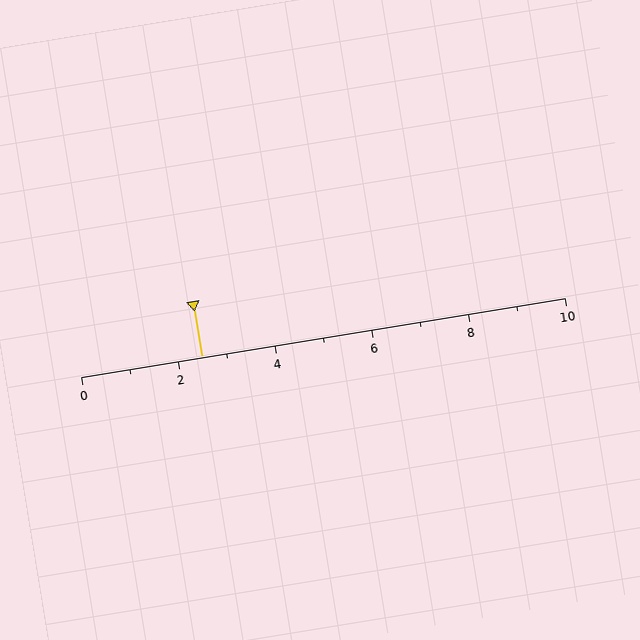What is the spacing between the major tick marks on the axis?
The major ticks are spaced 2 apart.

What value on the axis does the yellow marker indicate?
The marker indicates approximately 2.5.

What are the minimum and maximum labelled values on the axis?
The axis runs from 0 to 10.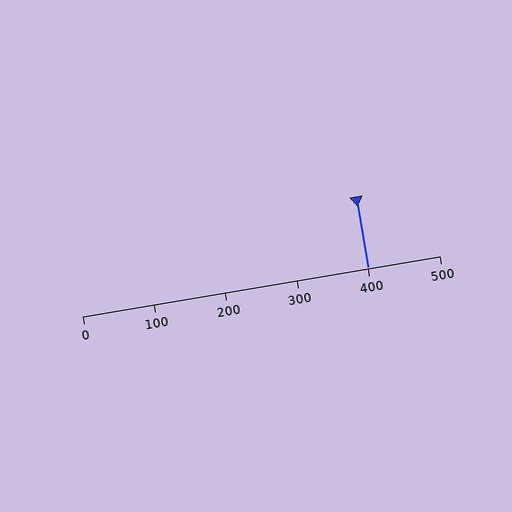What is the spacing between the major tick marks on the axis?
The major ticks are spaced 100 apart.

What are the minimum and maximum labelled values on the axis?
The axis runs from 0 to 500.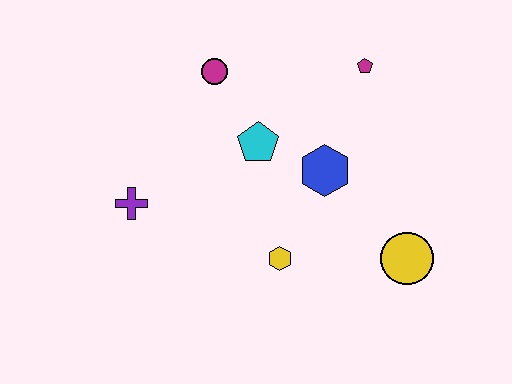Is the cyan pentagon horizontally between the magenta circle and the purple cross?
No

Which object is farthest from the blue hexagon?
The purple cross is farthest from the blue hexagon.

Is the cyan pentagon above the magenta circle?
No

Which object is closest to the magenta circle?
The cyan pentagon is closest to the magenta circle.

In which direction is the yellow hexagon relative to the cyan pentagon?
The yellow hexagon is below the cyan pentagon.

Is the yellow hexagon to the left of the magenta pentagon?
Yes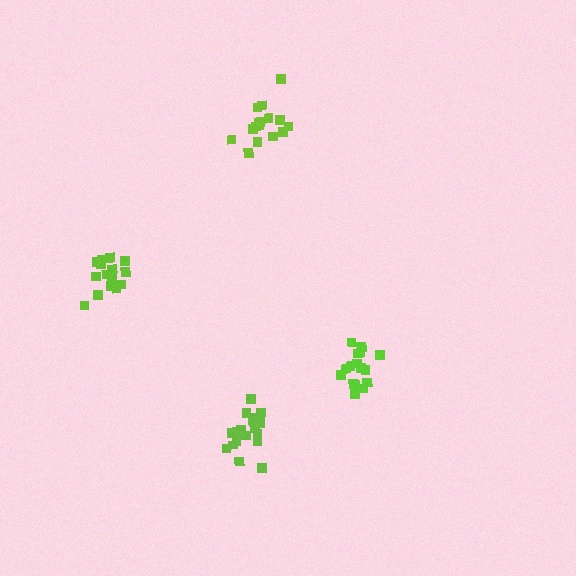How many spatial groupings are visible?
There are 4 spatial groupings.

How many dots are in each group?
Group 1: 16 dots, Group 2: 16 dots, Group 3: 19 dots, Group 4: 19 dots (70 total).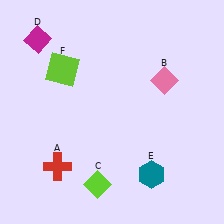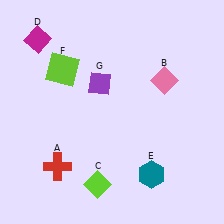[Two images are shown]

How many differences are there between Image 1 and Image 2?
There is 1 difference between the two images.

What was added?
A purple diamond (G) was added in Image 2.